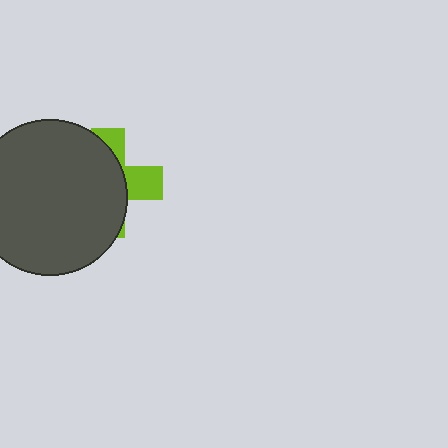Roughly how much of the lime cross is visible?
A small part of it is visible (roughly 32%).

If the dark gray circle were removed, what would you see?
You would see the complete lime cross.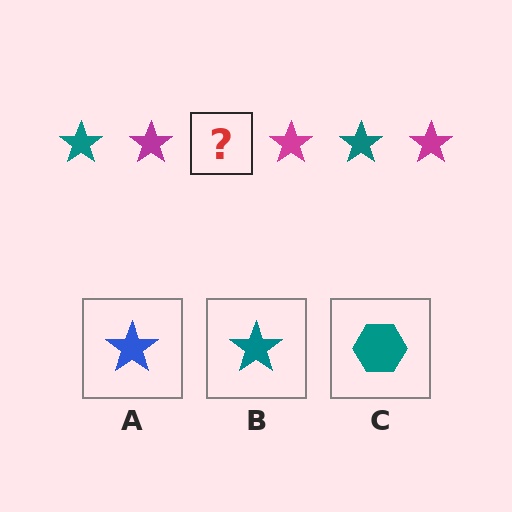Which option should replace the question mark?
Option B.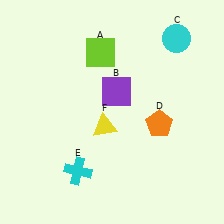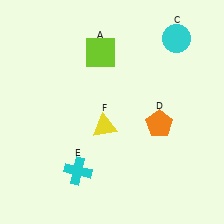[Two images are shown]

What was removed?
The purple square (B) was removed in Image 2.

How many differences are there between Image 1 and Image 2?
There is 1 difference between the two images.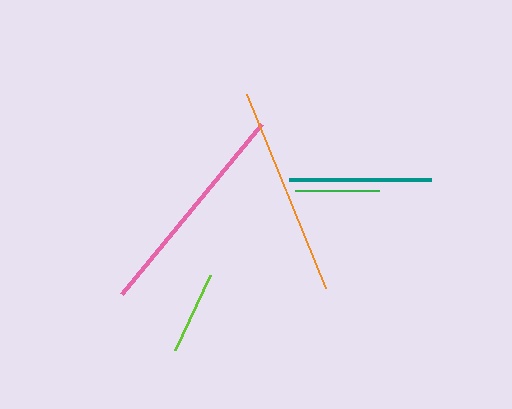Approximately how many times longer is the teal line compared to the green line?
The teal line is approximately 1.7 times the length of the green line.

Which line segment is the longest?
The pink line is the longest at approximately 220 pixels.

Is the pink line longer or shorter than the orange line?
The pink line is longer than the orange line.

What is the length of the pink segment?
The pink segment is approximately 220 pixels long.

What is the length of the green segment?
The green segment is approximately 84 pixels long.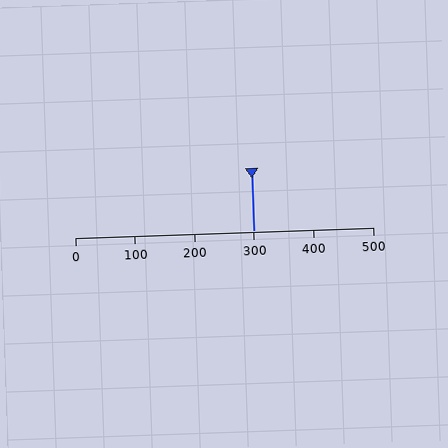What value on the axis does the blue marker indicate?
The marker indicates approximately 300.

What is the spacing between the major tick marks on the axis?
The major ticks are spaced 100 apart.